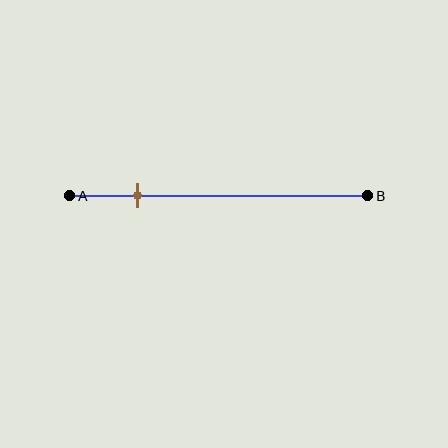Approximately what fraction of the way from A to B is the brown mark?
The brown mark is approximately 25% of the way from A to B.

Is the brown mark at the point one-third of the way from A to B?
No, the mark is at about 25% from A, not at the 33% one-third point.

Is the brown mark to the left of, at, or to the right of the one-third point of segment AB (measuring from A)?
The brown mark is to the left of the one-third point of segment AB.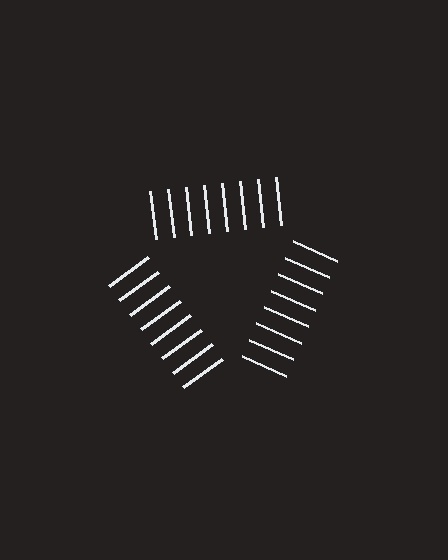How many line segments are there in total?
24 — 8 along each of the 3 edges.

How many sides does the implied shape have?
3 sides — the line-ends trace a triangle.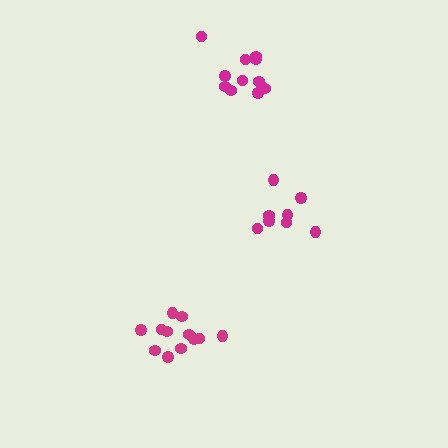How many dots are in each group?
Group 1: 12 dots, Group 2: 12 dots, Group 3: 8 dots (32 total).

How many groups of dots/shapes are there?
There are 3 groups.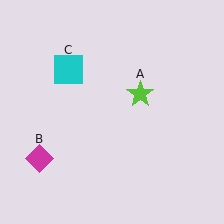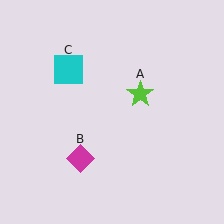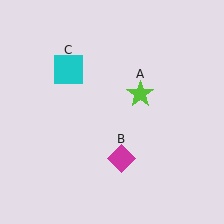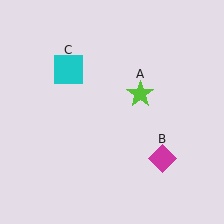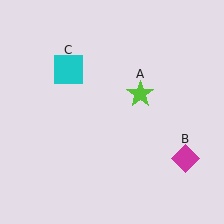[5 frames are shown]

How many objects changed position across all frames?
1 object changed position: magenta diamond (object B).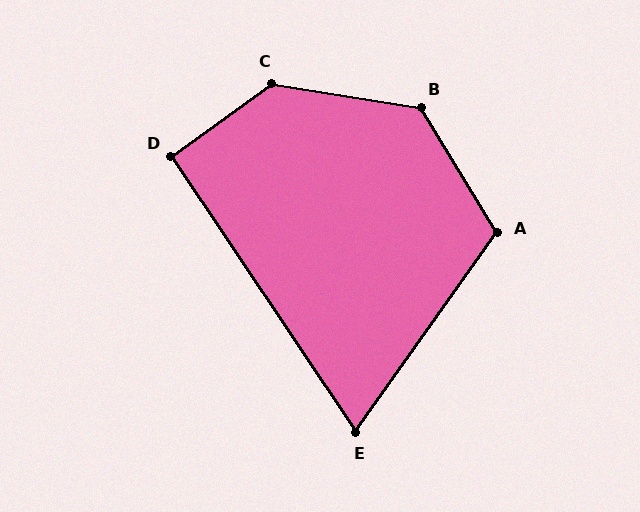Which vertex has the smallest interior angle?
E, at approximately 69 degrees.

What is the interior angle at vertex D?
Approximately 92 degrees (approximately right).